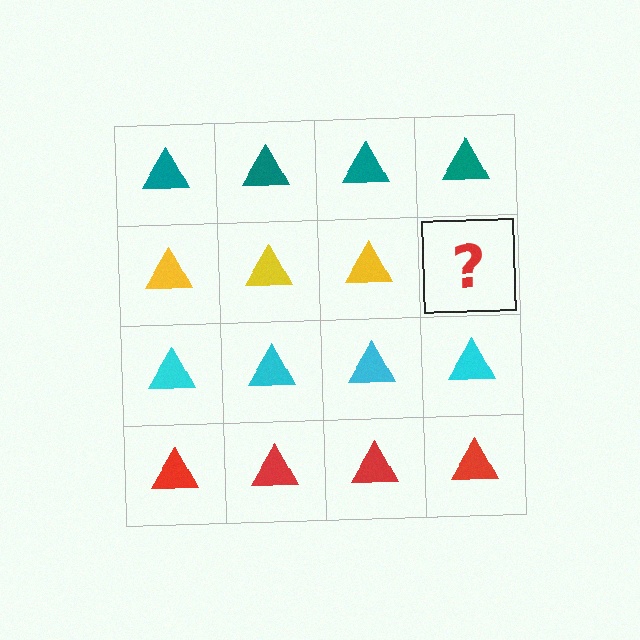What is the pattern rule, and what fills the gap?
The rule is that each row has a consistent color. The gap should be filled with a yellow triangle.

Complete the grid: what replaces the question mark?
The question mark should be replaced with a yellow triangle.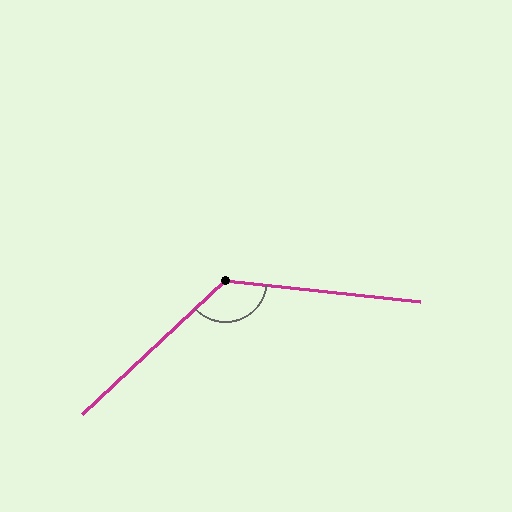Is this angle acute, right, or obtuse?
It is obtuse.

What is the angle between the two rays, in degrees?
Approximately 130 degrees.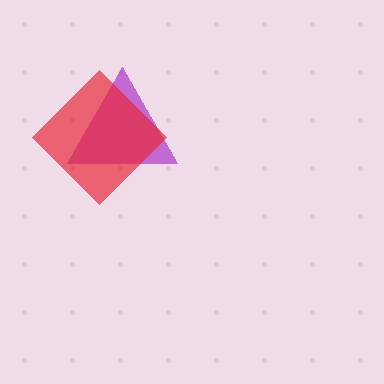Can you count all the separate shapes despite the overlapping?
Yes, there are 2 separate shapes.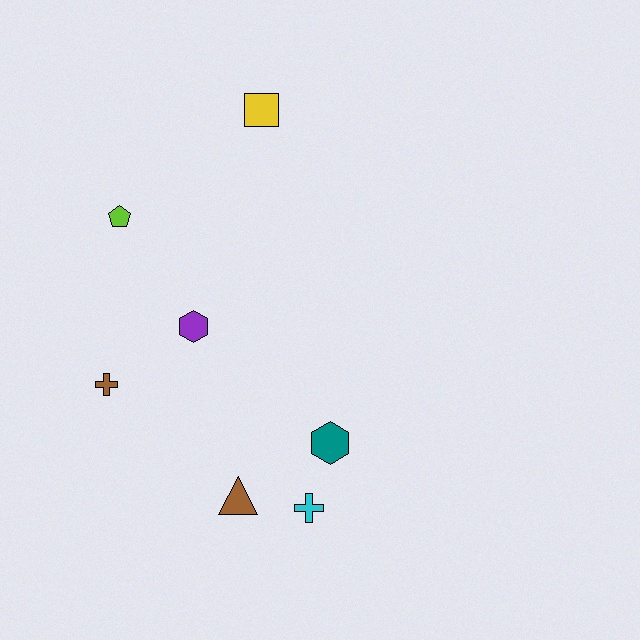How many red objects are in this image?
There are no red objects.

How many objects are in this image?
There are 7 objects.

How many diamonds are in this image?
There are no diamonds.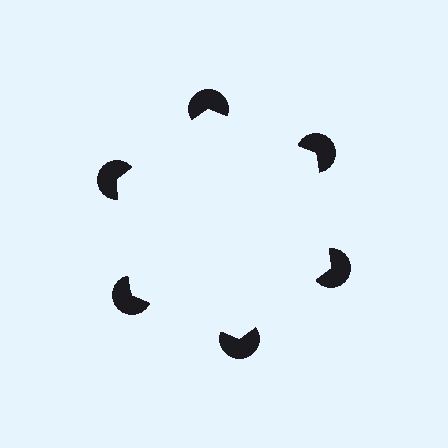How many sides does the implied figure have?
6 sides.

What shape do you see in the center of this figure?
An illusory hexagon — its edges are inferred from the aligned wedge cuts in the pac-man discs, not physically drawn.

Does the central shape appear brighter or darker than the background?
It typically appears slightly brighter than the background, even though no actual brightness change is drawn.